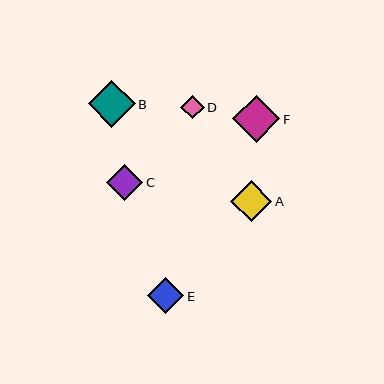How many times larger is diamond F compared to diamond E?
Diamond F is approximately 1.3 times the size of diamond E.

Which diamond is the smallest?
Diamond D is the smallest with a size of approximately 23 pixels.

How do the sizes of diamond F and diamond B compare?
Diamond F and diamond B are approximately the same size.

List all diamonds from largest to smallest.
From largest to smallest: F, B, A, C, E, D.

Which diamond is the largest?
Diamond F is the largest with a size of approximately 47 pixels.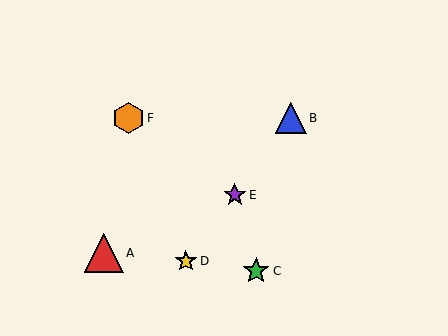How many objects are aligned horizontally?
2 objects (B, F) are aligned horizontally.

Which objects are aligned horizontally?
Objects B, F are aligned horizontally.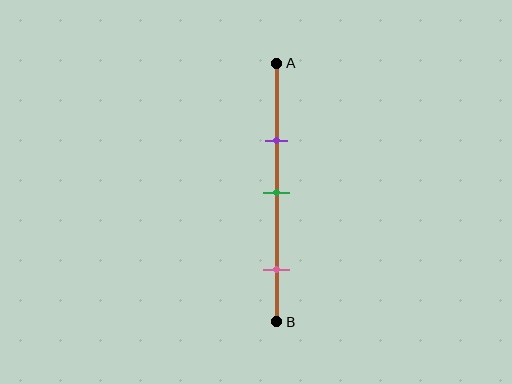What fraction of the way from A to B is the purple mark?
The purple mark is approximately 30% (0.3) of the way from A to B.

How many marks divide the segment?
There are 3 marks dividing the segment.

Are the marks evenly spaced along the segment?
No, the marks are not evenly spaced.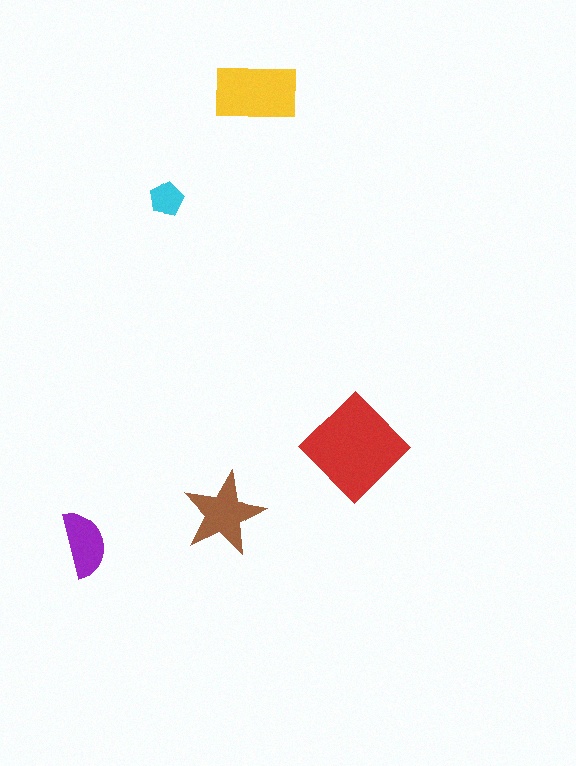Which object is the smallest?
The cyan pentagon.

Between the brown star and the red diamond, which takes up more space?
The red diamond.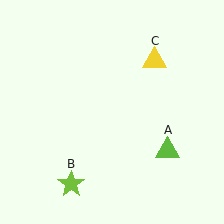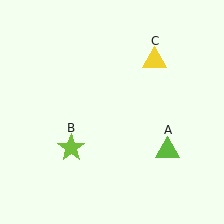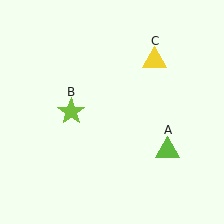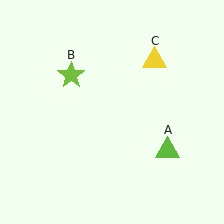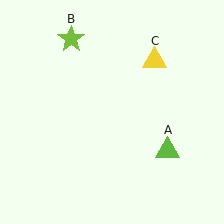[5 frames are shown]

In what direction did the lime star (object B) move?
The lime star (object B) moved up.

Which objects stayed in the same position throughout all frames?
Lime triangle (object A) and yellow triangle (object C) remained stationary.